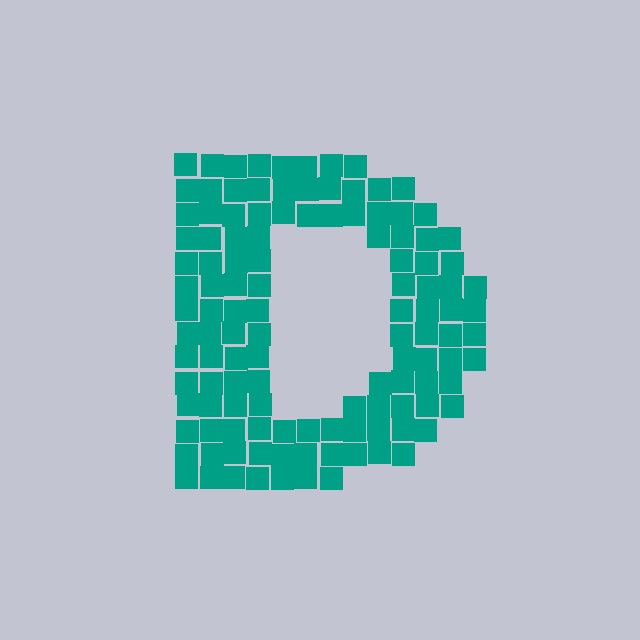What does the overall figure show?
The overall figure shows the letter D.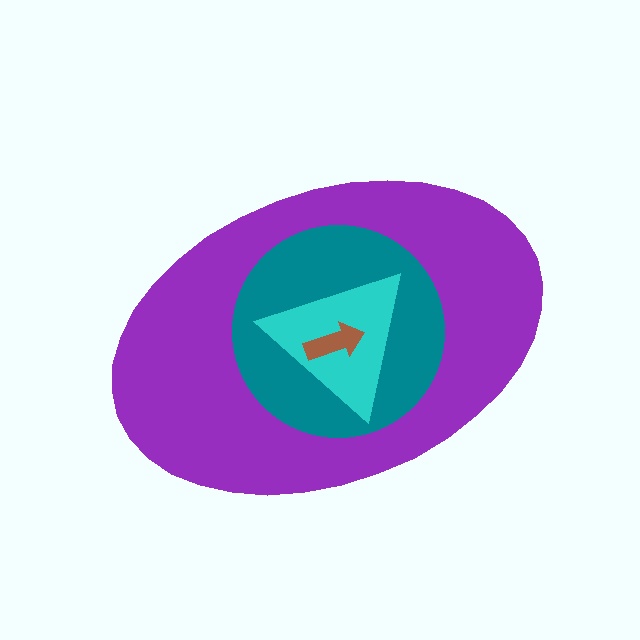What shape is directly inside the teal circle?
The cyan triangle.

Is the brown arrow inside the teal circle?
Yes.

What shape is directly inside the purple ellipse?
The teal circle.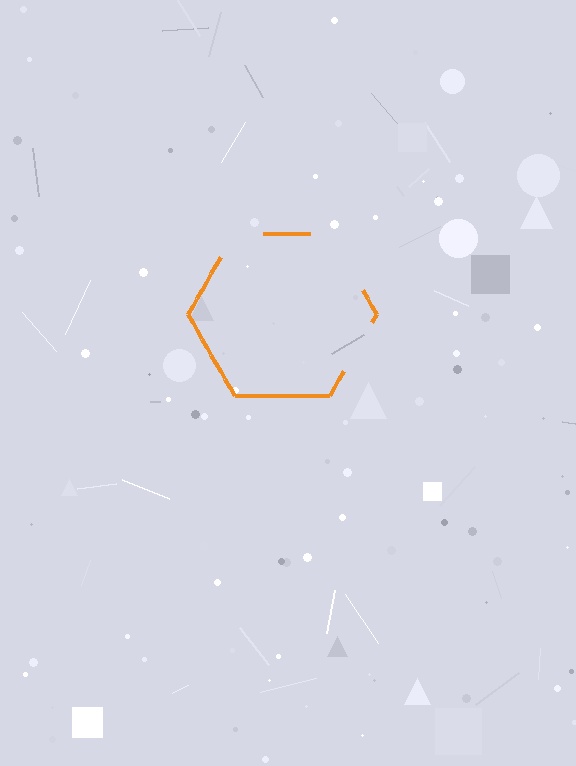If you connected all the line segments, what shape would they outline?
They would outline a hexagon.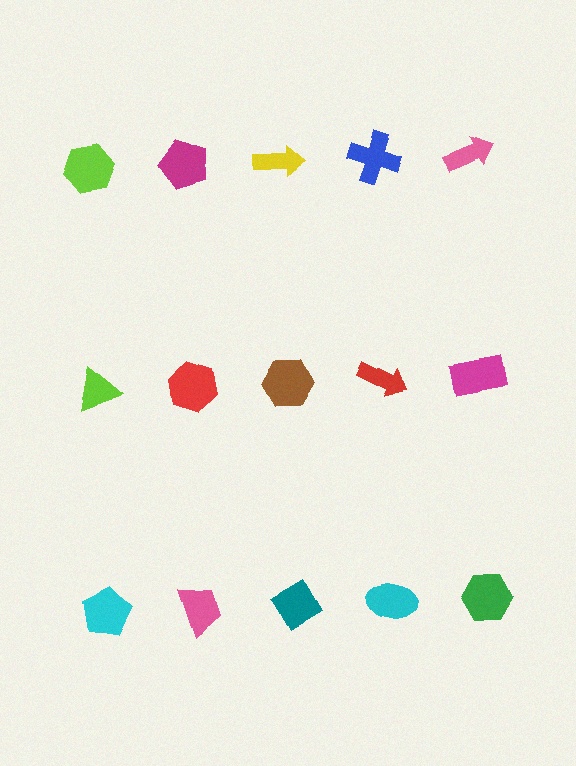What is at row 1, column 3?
A yellow arrow.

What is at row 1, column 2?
A magenta pentagon.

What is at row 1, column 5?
A pink arrow.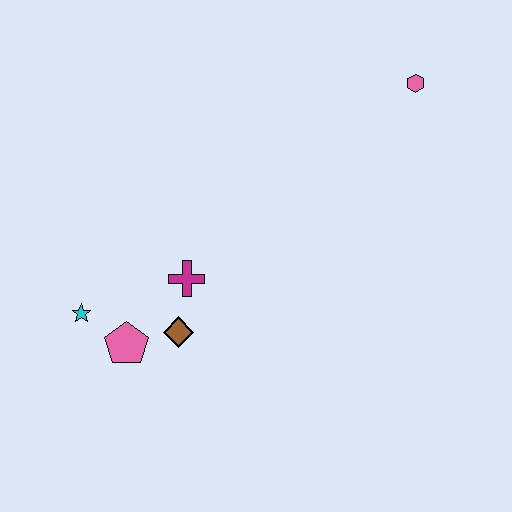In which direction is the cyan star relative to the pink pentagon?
The cyan star is to the left of the pink pentagon.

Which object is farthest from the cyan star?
The pink hexagon is farthest from the cyan star.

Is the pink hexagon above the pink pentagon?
Yes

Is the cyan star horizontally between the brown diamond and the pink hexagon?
No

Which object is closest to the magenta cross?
The brown diamond is closest to the magenta cross.